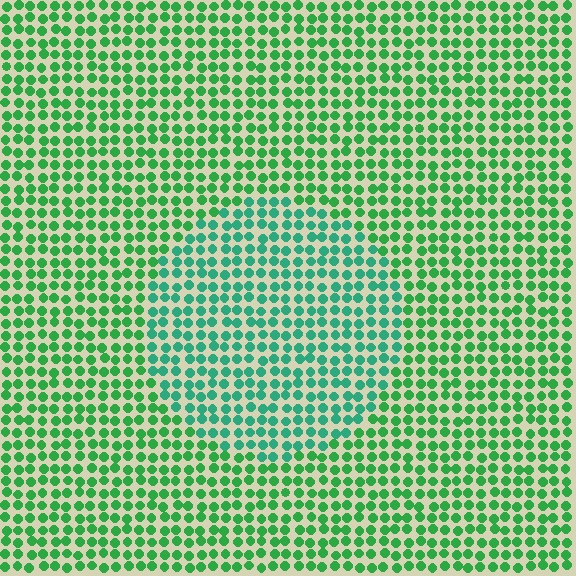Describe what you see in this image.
The image is filled with small green elements in a uniform arrangement. A circle-shaped region is visible where the elements are tinted to a slightly different hue, forming a subtle color boundary.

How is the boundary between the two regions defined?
The boundary is defined purely by a slight shift in hue (about 28 degrees). Spacing, size, and orientation are identical on both sides.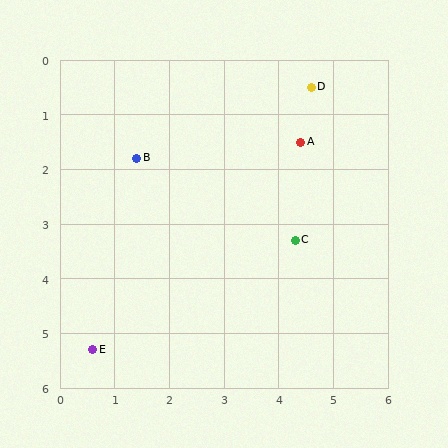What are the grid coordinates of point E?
Point E is at approximately (0.6, 5.3).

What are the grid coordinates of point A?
Point A is at approximately (4.4, 1.5).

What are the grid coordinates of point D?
Point D is at approximately (4.6, 0.5).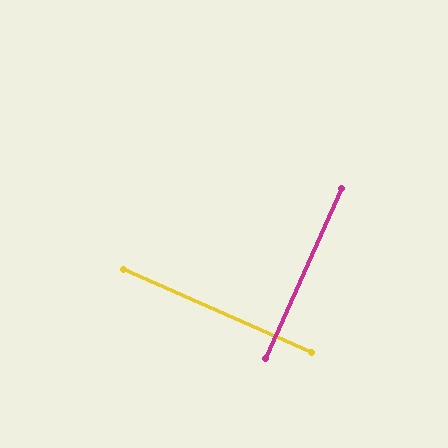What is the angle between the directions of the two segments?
Approximately 89 degrees.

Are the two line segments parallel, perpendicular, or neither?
Perpendicular — they meet at approximately 89°.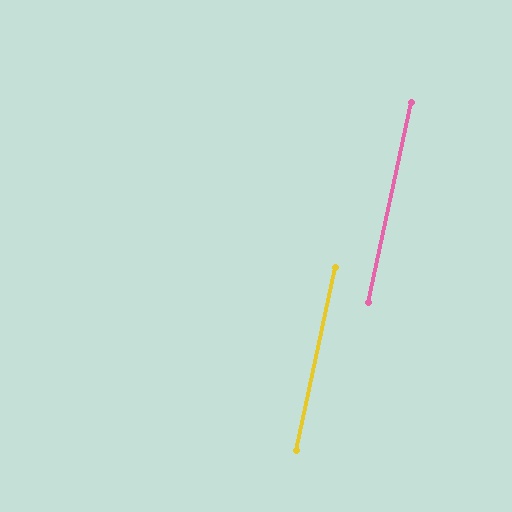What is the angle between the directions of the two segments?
Approximately 0 degrees.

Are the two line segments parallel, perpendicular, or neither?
Parallel — their directions differ by only 0.1°.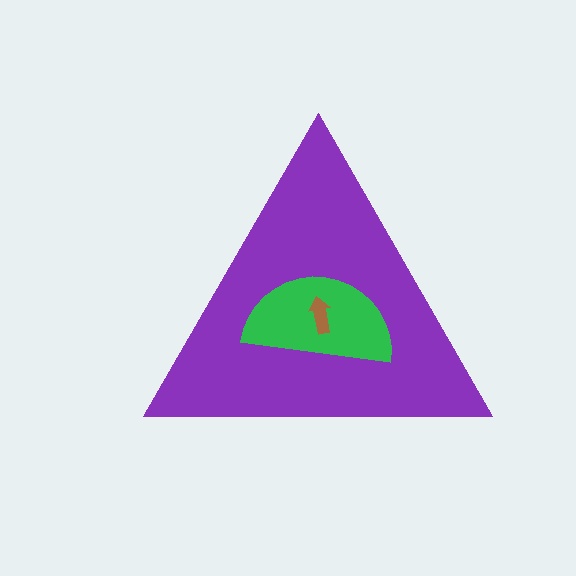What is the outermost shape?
The purple triangle.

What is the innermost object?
The brown arrow.